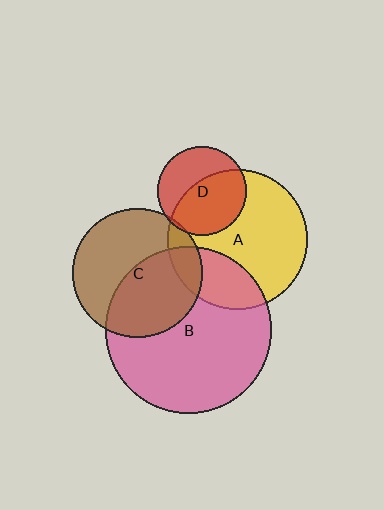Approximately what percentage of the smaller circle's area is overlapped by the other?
Approximately 55%.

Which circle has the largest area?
Circle B (pink).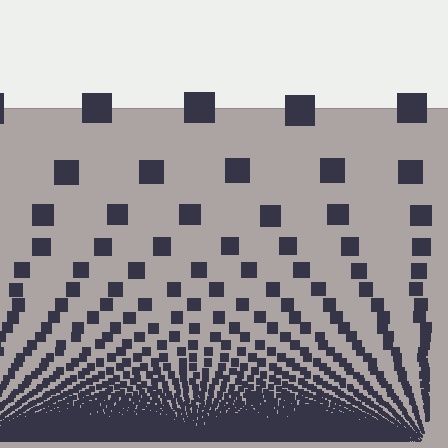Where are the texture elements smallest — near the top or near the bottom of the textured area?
Near the bottom.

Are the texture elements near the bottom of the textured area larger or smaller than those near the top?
Smaller. The gradient is inverted — elements near the bottom are smaller and denser.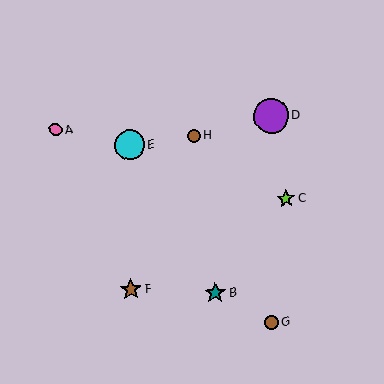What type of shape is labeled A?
Shape A is a pink circle.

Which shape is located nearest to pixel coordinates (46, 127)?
The pink circle (labeled A) at (55, 130) is nearest to that location.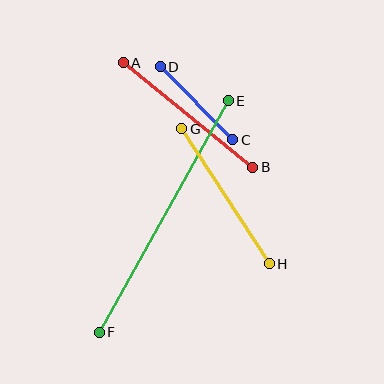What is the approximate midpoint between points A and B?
The midpoint is at approximately (188, 115) pixels.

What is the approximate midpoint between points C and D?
The midpoint is at approximately (196, 103) pixels.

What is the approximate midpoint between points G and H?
The midpoint is at approximately (225, 196) pixels.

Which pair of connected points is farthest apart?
Points E and F are farthest apart.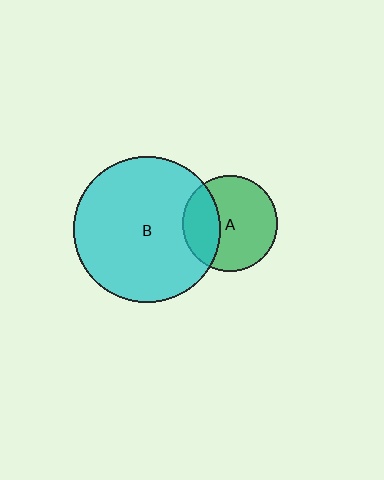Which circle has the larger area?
Circle B (cyan).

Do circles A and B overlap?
Yes.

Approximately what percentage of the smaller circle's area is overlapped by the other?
Approximately 30%.